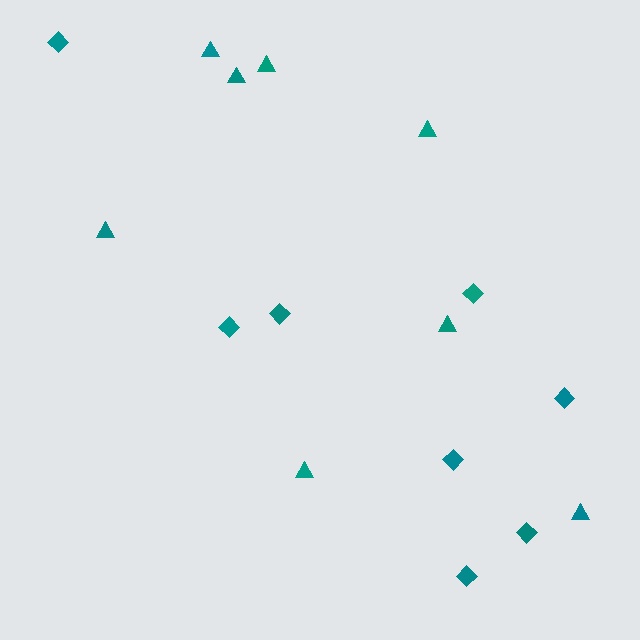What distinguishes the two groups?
There are 2 groups: one group of diamonds (8) and one group of triangles (8).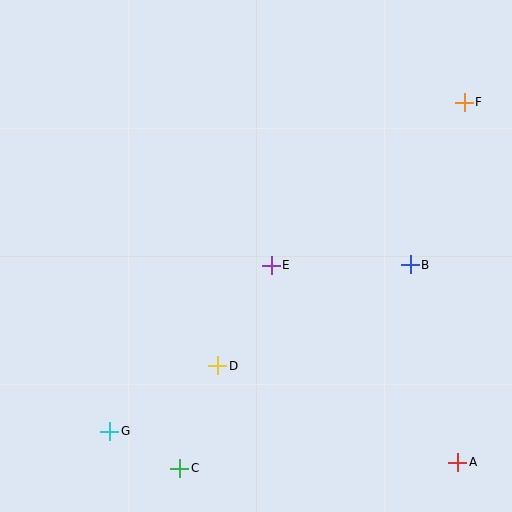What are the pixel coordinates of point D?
Point D is at (218, 366).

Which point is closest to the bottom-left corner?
Point G is closest to the bottom-left corner.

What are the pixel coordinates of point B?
Point B is at (410, 265).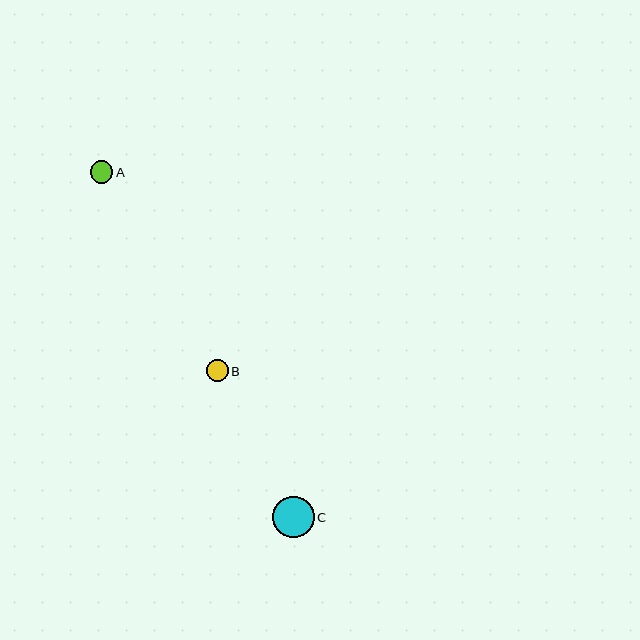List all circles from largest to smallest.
From largest to smallest: C, A, B.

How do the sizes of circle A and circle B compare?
Circle A and circle B are approximately the same size.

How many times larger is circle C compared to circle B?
Circle C is approximately 1.9 times the size of circle B.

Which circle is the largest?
Circle C is the largest with a size of approximately 42 pixels.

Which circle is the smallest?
Circle B is the smallest with a size of approximately 22 pixels.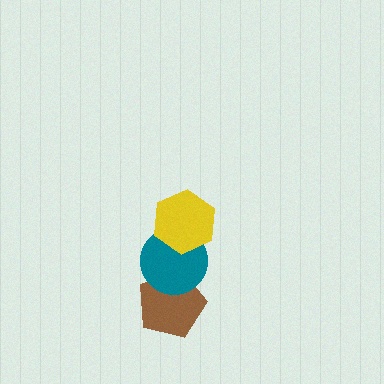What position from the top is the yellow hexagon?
The yellow hexagon is 1st from the top.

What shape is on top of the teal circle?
The yellow hexagon is on top of the teal circle.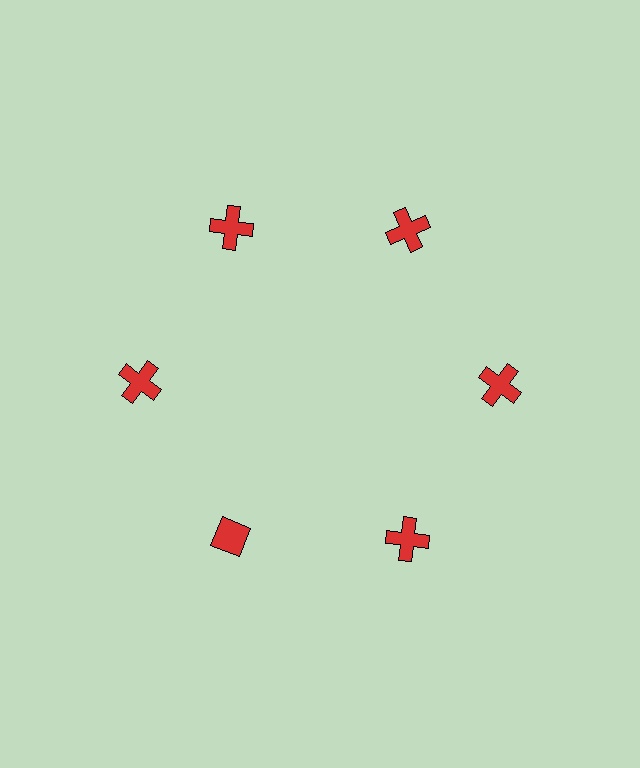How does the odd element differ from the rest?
It has a different shape: diamond instead of cross.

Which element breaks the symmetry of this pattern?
The red diamond at roughly the 7 o'clock position breaks the symmetry. All other shapes are red crosses.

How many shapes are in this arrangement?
There are 6 shapes arranged in a ring pattern.